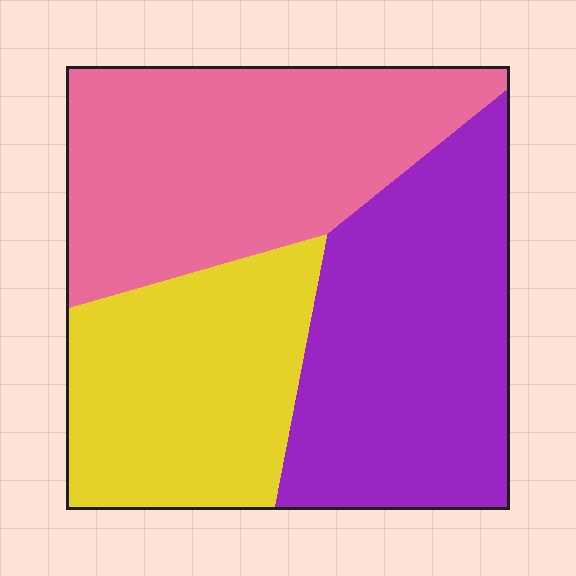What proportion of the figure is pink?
Pink takes up between a quarter and a half of the figure.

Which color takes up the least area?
Yellow, at roughly 30%.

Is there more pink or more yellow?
Pink.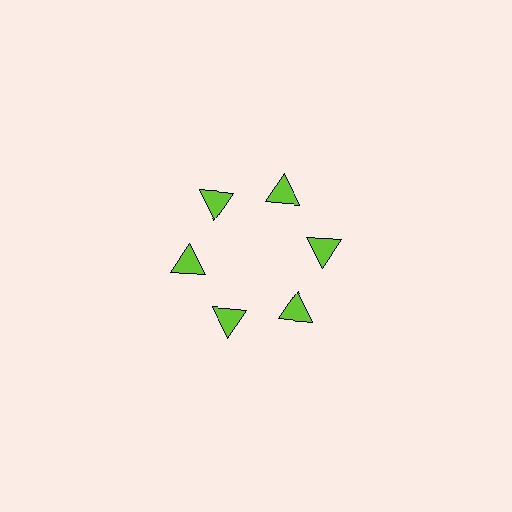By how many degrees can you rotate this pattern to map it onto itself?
The pattern maps onto itself every 60 degrees of rotation.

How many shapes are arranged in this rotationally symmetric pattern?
There are 6 shapes, arranged in 6 groups of 1.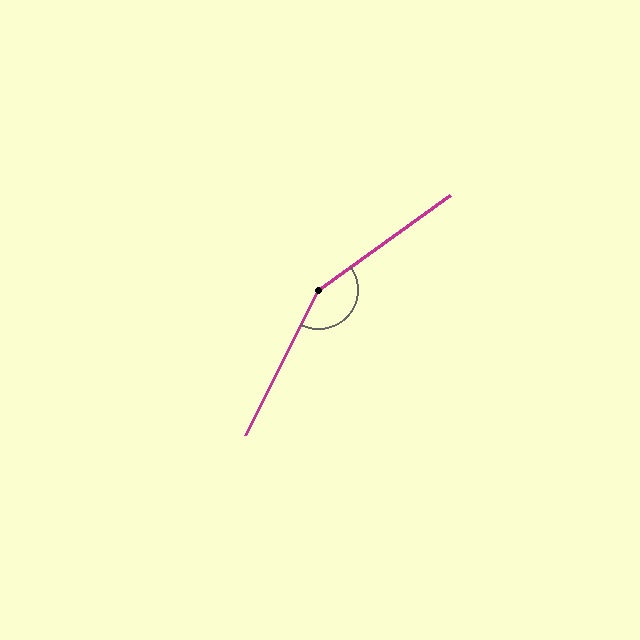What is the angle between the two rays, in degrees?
Approximately 152 degrees.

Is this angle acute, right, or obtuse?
It is obtuse.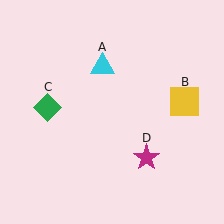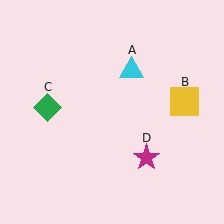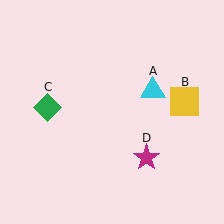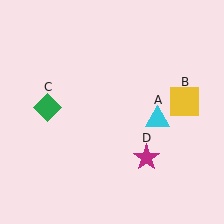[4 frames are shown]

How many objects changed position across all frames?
1 object changed position: cyan triangle (object A).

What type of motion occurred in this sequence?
The cyan triangle (object A) rotated clockwise around the center of the scene.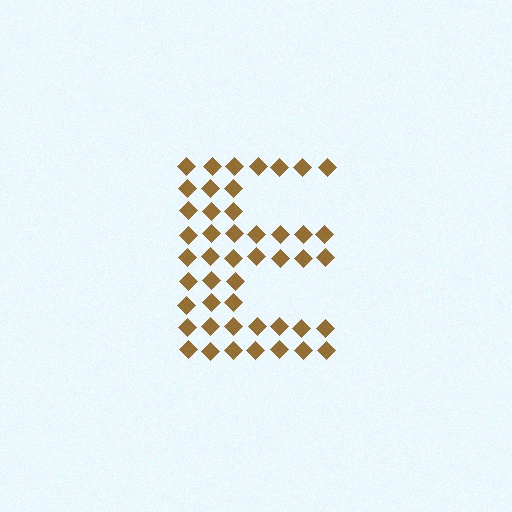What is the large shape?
The large shape is the letter E.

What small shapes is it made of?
It is made of small diamonds.